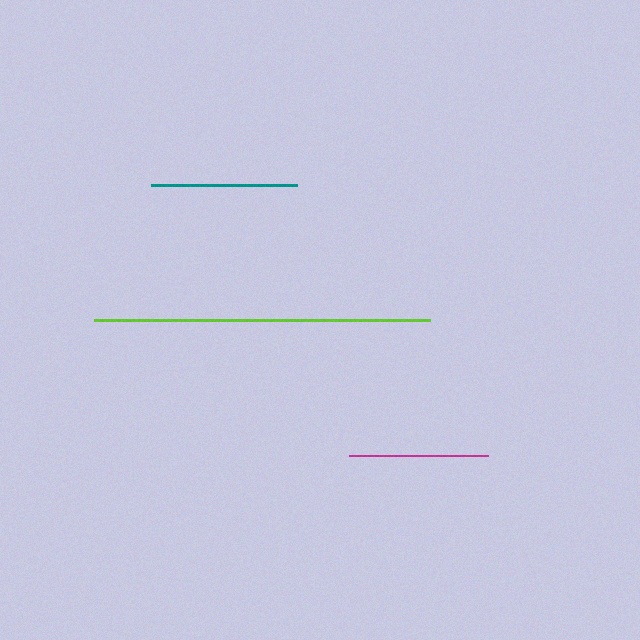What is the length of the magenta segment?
The magenta segment is approximately 139 pixels long.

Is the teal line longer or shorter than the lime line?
The lime line is longer than the teal line.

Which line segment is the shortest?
The magenta line is the shortest at approximately 139 pixels.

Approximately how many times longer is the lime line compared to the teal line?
The lime line is approximately 2.3 times the length of the teal line.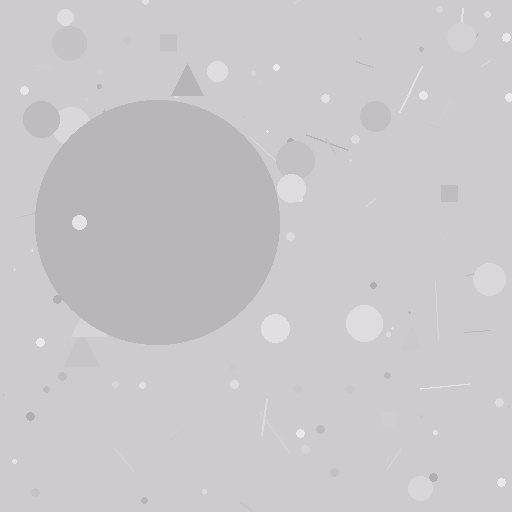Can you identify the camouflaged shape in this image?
The camouflaged shape is a circle.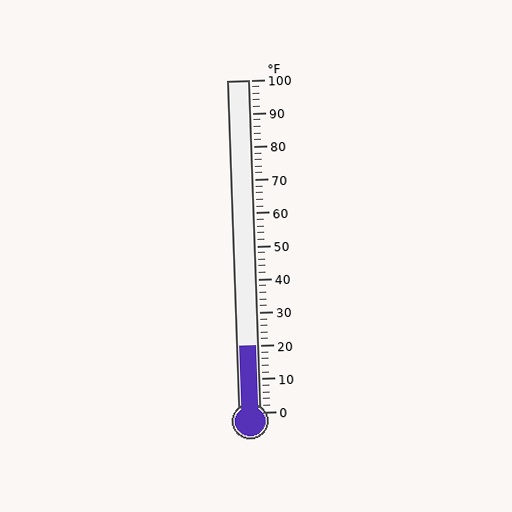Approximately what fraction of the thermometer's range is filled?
The thermometer is filled to approximately 20% of its range.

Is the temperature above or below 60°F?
The temperature is below 60°F.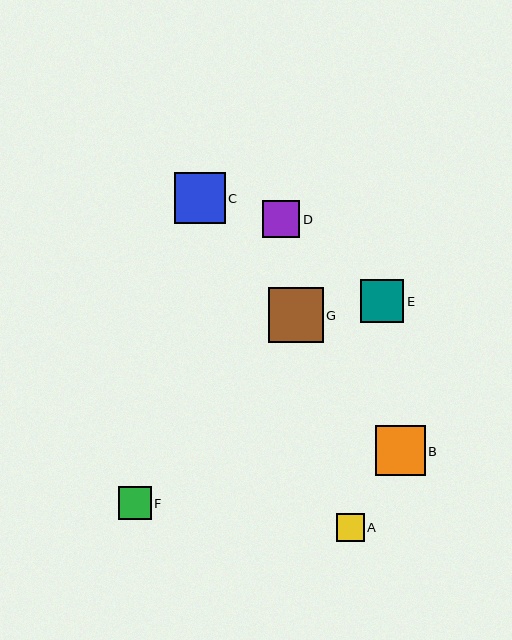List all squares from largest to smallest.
From largest to smallest: G, C, B, E, D, F, A.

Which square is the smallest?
Square A is the smallest with a size of approximately 28 pixels.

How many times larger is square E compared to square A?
Square E is approximately 1.5 times the size of square A.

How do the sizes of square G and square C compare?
Square G and square C are approximately the same size.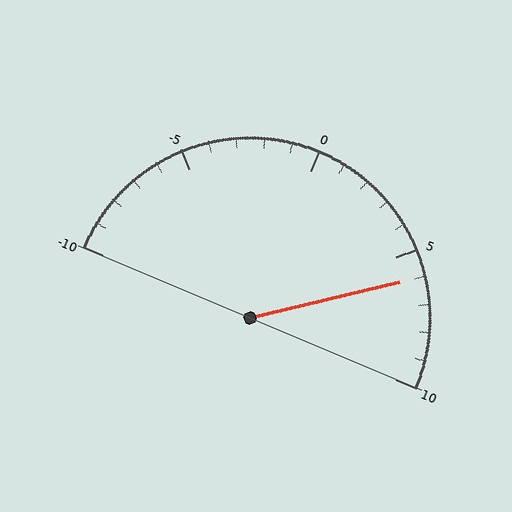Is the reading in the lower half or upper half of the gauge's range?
The reading is in the upper half of the range (-10 to 10).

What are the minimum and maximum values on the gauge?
The gauge ranges from -10 to 10.